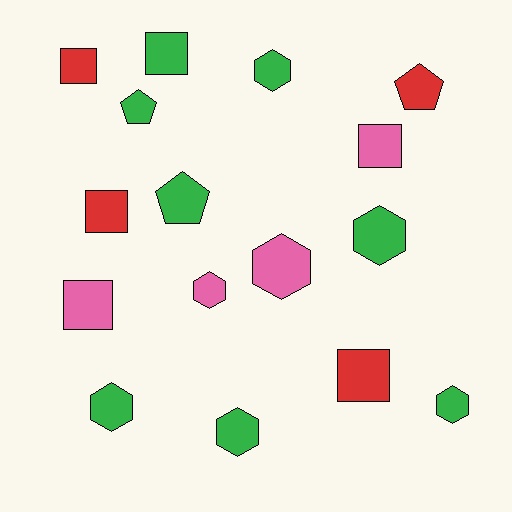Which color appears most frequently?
Green, with 8 objects.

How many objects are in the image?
There are 16 objects.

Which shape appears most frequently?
Hexagon, with 7 objects.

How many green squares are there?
There is 1 green square.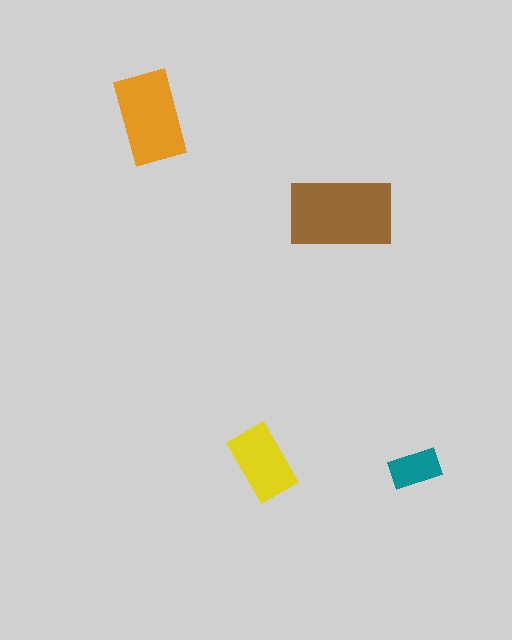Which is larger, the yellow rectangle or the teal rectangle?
The yellow one.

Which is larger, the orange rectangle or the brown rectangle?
The brown one.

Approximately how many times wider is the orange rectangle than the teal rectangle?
About 2 times wider.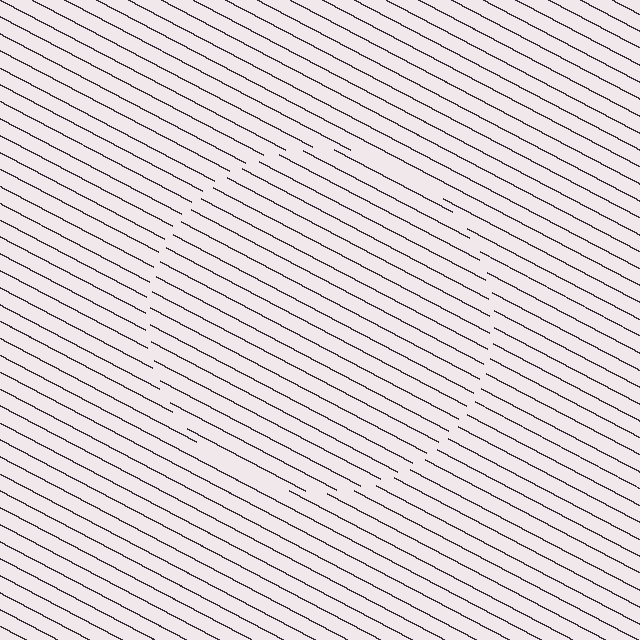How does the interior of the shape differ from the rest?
The interior of the shape contains the same grating, shifted by half a period — the contour is defined by the phase discontinuity where line-ends from the inner and outer gratings abut.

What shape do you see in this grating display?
An illusory circle. The interior of the shape contains the same grating, shifted by half a period — the contour is defined by the phase discontinuity where line-ends from the inner and outer gratings abut.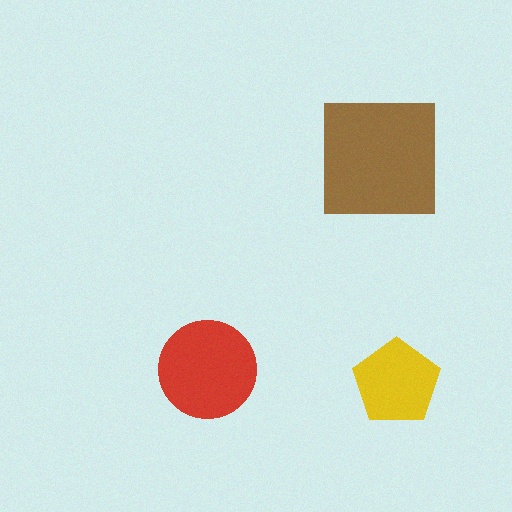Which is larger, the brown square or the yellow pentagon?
The brown square.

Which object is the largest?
The brown square.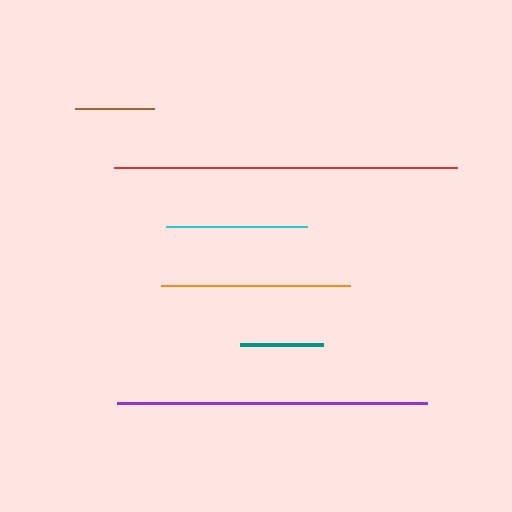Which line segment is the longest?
The red line is the longest at approximately 343 pixels.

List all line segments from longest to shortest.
From longest to shortest: red, purple, orange, cyan, teal, brown.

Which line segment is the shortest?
The brown line is the shortest at approximately 79 pixels.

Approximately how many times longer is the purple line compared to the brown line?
The purple line is approximately 3.9 times the length of the brown line.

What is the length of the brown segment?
The brown segment is approximately 79 pixels long.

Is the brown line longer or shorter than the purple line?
The purple line is longer than the brown line.